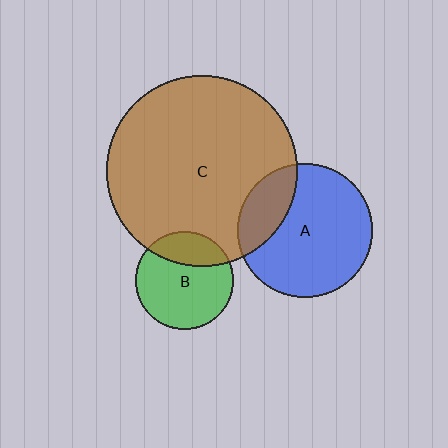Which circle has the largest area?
Circle C (brown).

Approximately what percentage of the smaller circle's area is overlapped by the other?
Approximately 25%.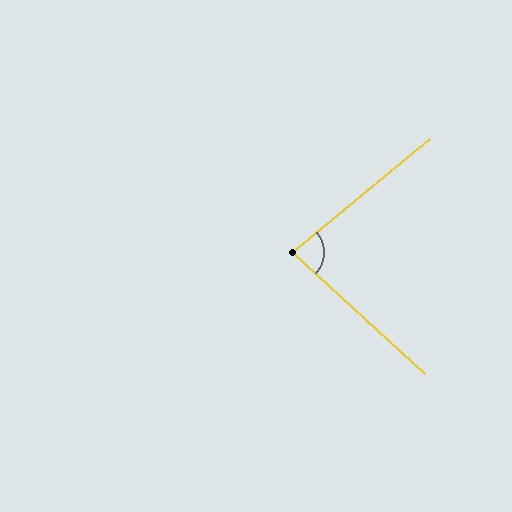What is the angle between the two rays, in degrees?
Approximately 82 degrees.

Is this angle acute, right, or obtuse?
It is acute.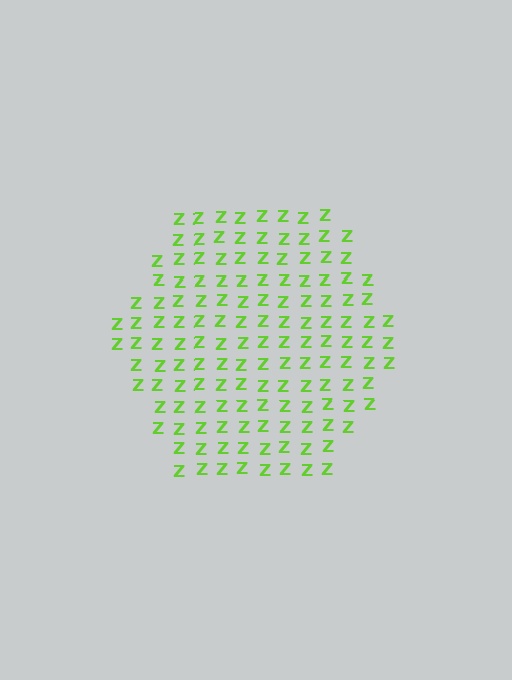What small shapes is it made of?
It is made of small letter Z's.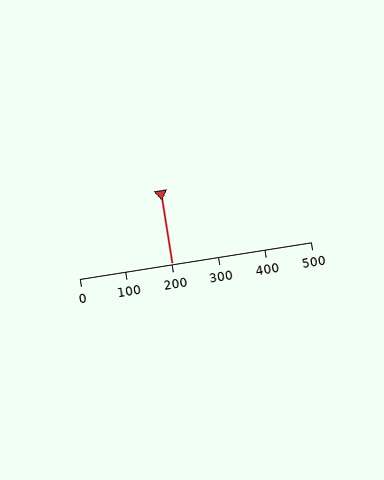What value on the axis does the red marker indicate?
The marker indicates approximately 200.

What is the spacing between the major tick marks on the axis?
The major ticks are spaced 100 apart.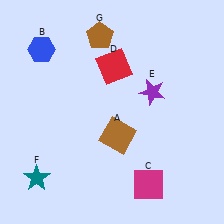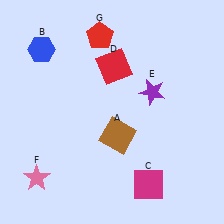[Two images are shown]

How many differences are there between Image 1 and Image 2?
There are 2 differences between the two images.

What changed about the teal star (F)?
In Image 1, F is teal. In Image 2, it changed to pink.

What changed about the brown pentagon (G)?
In Image 1, G is brown. In Image 2, it changed to red.